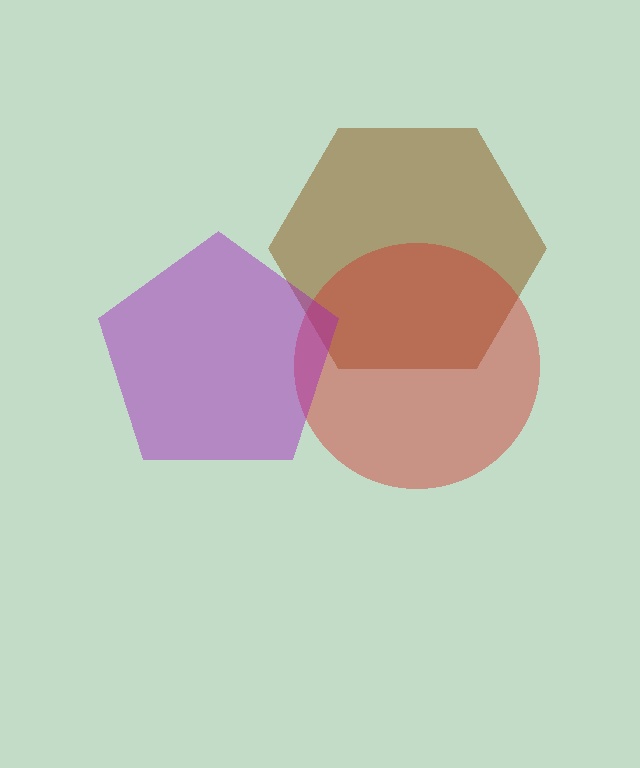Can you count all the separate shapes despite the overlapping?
Yes, there are 3 separate shapes.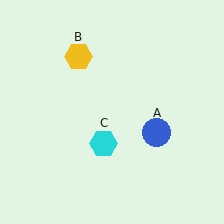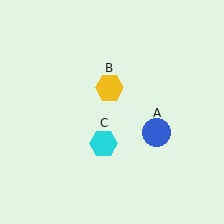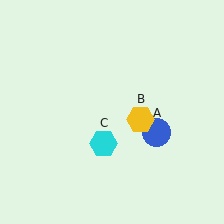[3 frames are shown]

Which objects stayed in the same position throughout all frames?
Blue circle (object A) and cyan hexagon (object C) remained stationary.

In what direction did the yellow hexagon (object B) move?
The yellow hexagon (object B) moved down and to the right.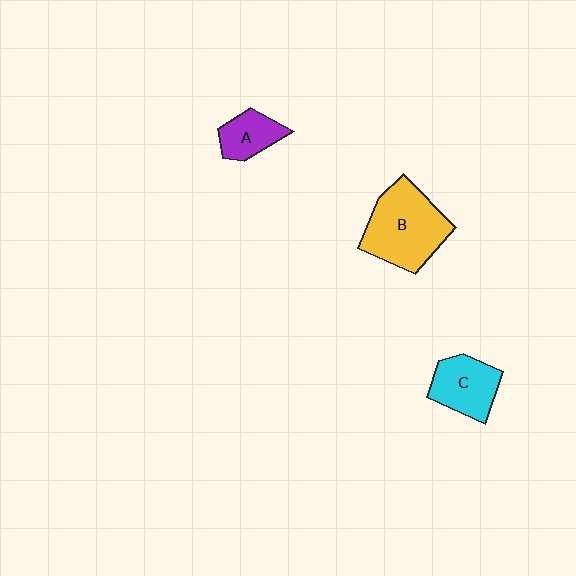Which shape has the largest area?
Shape B (yellow).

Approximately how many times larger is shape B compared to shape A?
Approximately 2.3 times.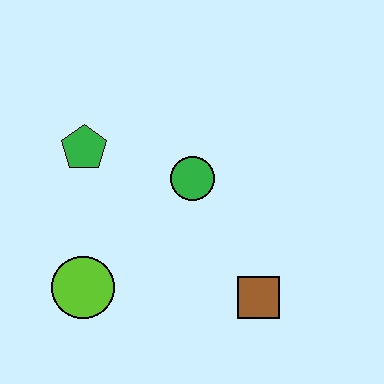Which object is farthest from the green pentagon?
The brown square is farthest from the green pentagon.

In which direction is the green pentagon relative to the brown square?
The green pentagon is to the left of the brown square.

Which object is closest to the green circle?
The green pentagon is closest to the green circle.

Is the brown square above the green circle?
No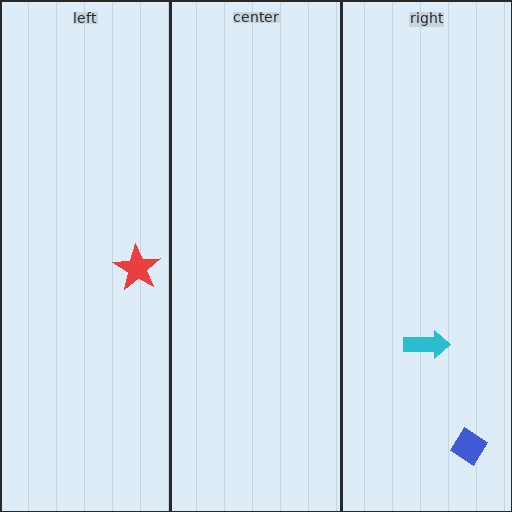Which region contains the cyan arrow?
The right region.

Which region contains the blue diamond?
The right region.